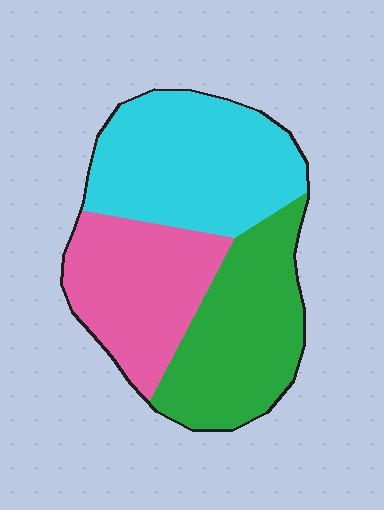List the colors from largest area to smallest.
From largest to smallest: cyan, green, pink.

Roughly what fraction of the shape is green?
Green covers around 35% of the shape.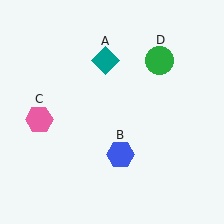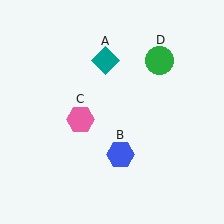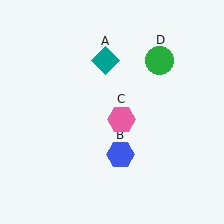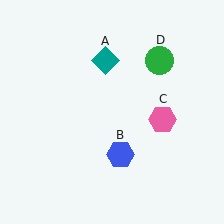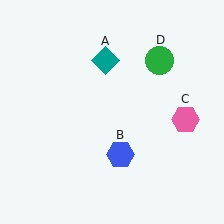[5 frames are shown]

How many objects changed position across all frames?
1 object changed position: pink hexagon (object C).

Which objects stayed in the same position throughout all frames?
Teal diamond (object A) and blue hexagon (object B) and green circle (object D) remained stationary.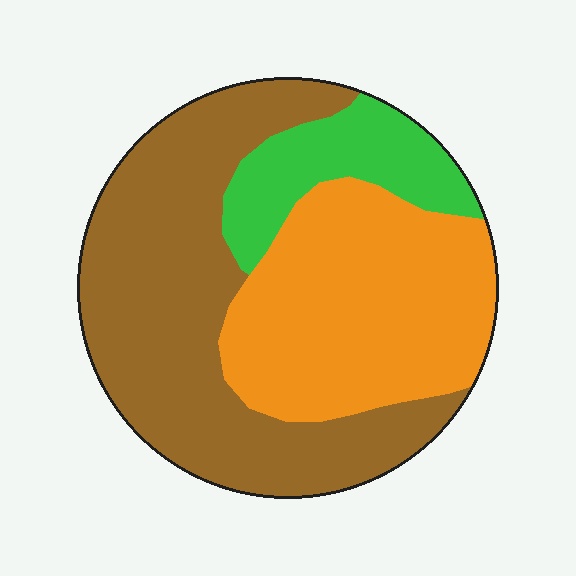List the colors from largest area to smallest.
From largest to smallest: brown, orange, green.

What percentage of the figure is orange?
Orange covers 37% of the figure.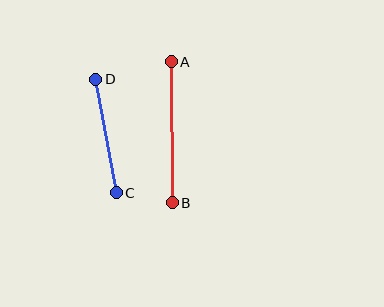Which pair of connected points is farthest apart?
Points A and B are farthest apart.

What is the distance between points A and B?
The distance is approximately 141 pixels.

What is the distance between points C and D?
The distance is approximately 115 pixels.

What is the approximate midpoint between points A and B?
The midpoint is at approximately (172, 132) pixels.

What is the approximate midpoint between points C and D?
The midpoint is at approximately (106, 136) pixels.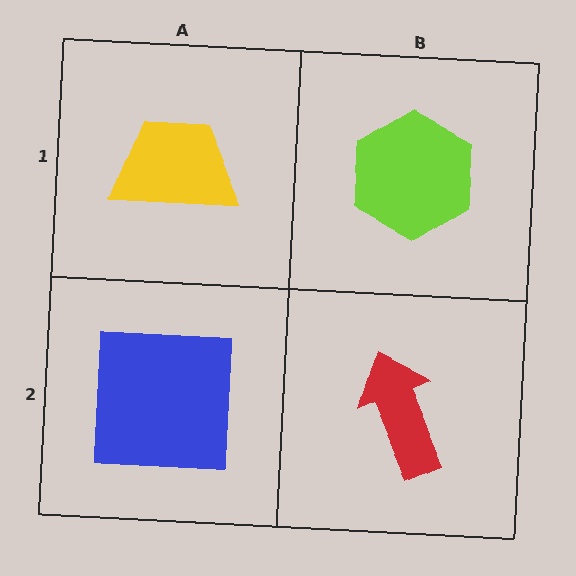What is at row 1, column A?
A yellow trapezoid.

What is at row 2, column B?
A red arrow.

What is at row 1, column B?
A lime hexagon.